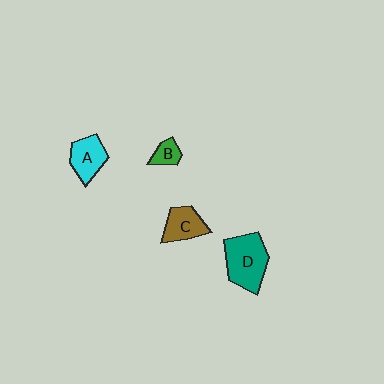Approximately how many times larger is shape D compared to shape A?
Approximately 1.6 times.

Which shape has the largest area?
Shape D (teal).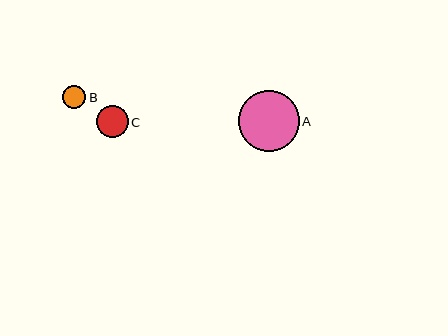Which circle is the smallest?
Circle B is the smallest with a size of approximately 23 pixels.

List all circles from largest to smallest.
From largest to smallest: A, C, B.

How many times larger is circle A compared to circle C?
Circle A is approximately 1.9 times the size of circle C.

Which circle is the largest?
Circle A is the largest with a size of approximately 61 pixels.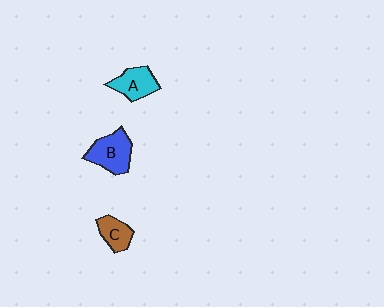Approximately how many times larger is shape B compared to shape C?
Approximately 1.6 times.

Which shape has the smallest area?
Shape C (brown).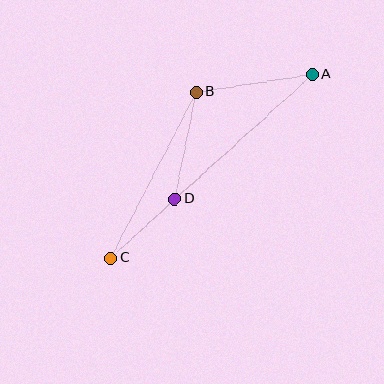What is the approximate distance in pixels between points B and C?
The distance between B and C is approximately 187 pixels.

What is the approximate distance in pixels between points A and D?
The distance between A and D is approximately 185 pixels.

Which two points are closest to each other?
Points C and D are closest to each other.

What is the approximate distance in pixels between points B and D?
The distance between B and D is approximately 109 pixels.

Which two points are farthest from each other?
Points A and C are farthest from each other.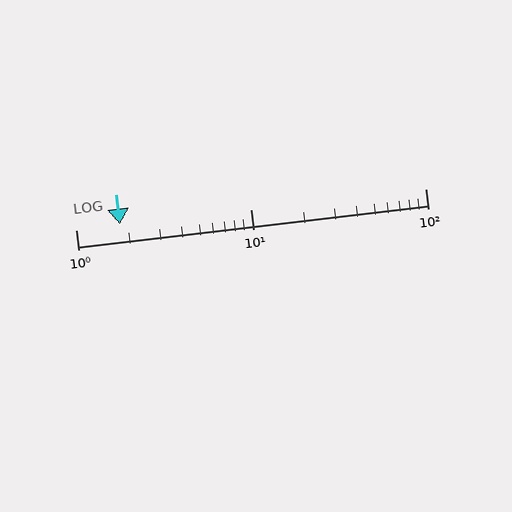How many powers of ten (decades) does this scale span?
The scale spans 2 decades, from 1 to 100.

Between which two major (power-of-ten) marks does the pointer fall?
The pointer is between 1 and 10.